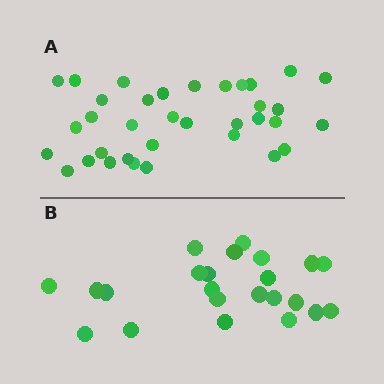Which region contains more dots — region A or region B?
Region A (the top region) has more dots.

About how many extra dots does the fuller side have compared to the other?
Region A has roughly 12 or so more dots than region B.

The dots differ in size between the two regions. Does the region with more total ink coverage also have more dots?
No. Region B has more total ink coverage because its dots are larger, but region A actually contains more individual dots. Total area can be misleading — the number of items is what matters here.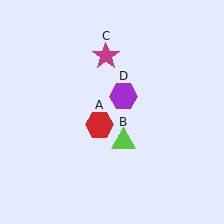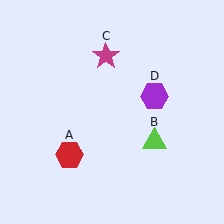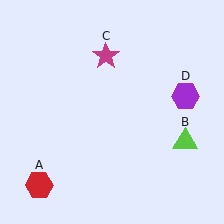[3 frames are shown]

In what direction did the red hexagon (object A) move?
The red hexagon (object A) moved down and to the left.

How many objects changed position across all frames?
3 objects changed position: red hexagon (object A), lime triangle (object B), purple hexagon (object D).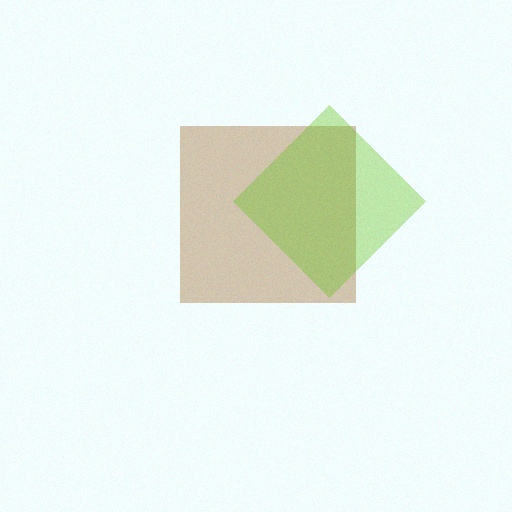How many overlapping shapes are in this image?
There are 2 overlapping shapes in the image.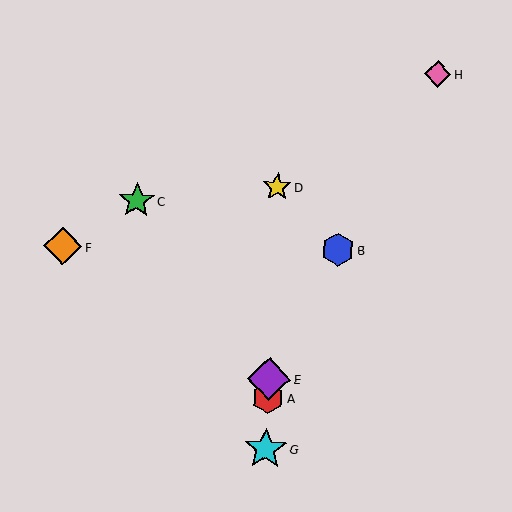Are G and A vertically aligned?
Yes, both are at x≈266.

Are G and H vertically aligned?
No, G is at x≈266 and H is at x≈438.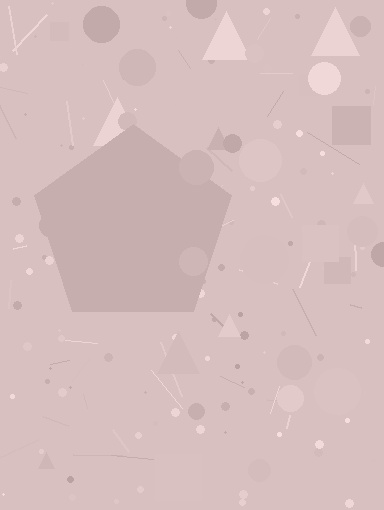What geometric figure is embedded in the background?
A pentagon is embedded in the background.